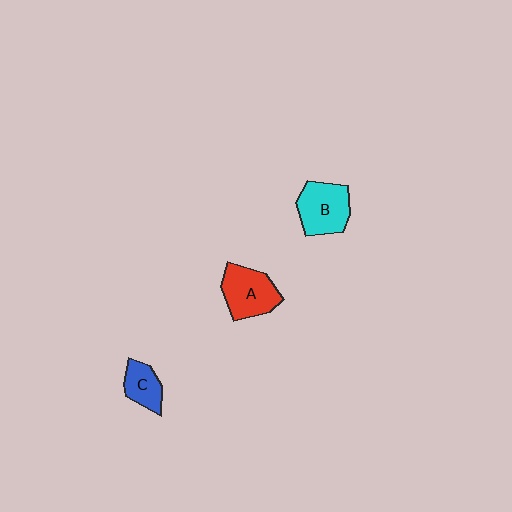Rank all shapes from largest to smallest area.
From largest to smallest: B (cyan), A (red), C (blue).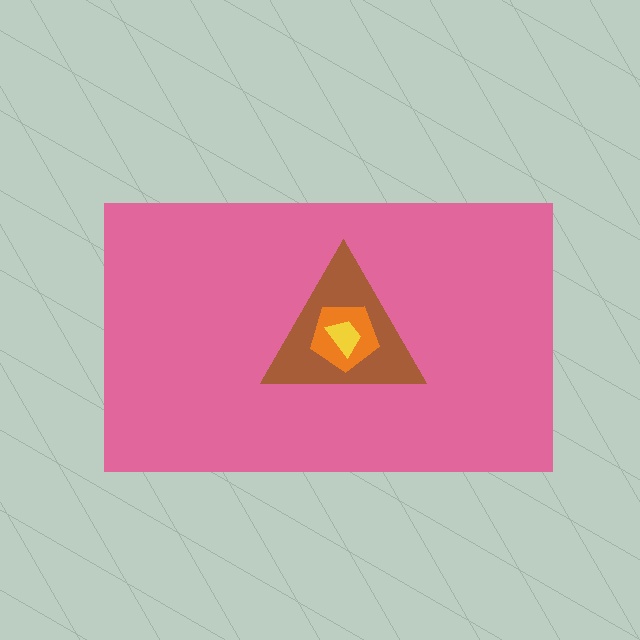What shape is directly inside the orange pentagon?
The yellow trapezoid.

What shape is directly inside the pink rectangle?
The brown triangle.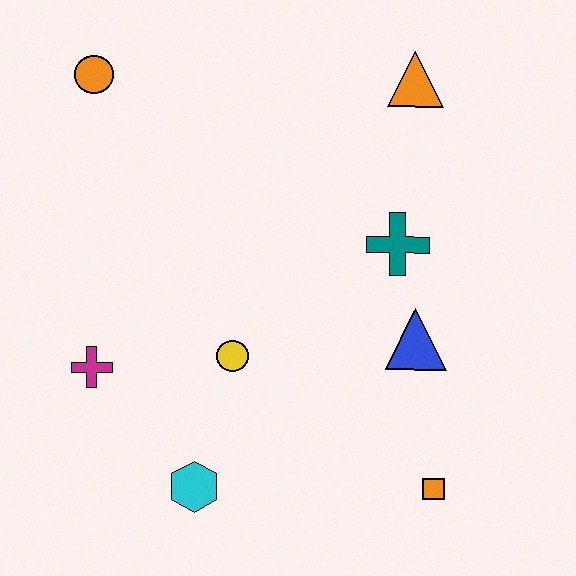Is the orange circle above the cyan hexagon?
Yes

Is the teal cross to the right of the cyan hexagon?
Yes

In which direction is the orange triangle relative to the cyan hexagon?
The orange triangle is above the cyan hexagon.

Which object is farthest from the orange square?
The orange circle is farthest from the orange square.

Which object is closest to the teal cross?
The blue triangle is closest to the teal cross.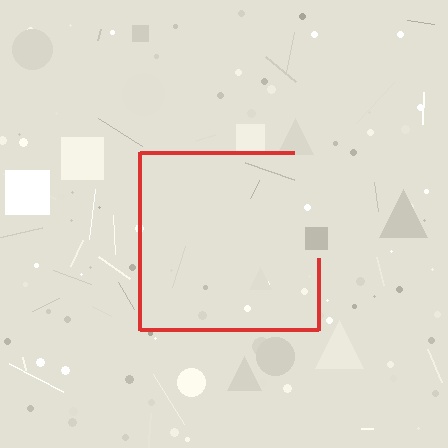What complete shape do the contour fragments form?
The contour fragments form a square.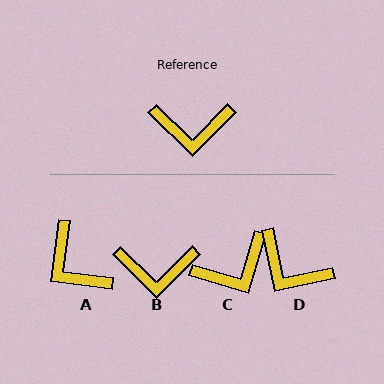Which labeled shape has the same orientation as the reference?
B.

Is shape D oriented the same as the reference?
No, it is off by about 34 degrees.